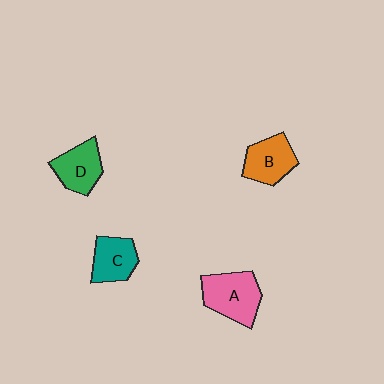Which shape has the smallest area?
Shape C (teal).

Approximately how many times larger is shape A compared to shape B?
Approximately 1.3 times.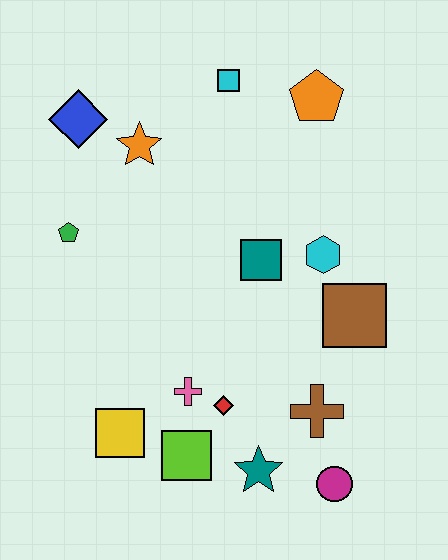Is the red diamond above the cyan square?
No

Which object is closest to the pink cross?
The red diamond is closest to the pink cross.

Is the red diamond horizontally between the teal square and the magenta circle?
No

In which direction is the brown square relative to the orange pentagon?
The brown square is below the orange pentagon.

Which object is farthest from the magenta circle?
The blue diamond is farthest from the magenta circle.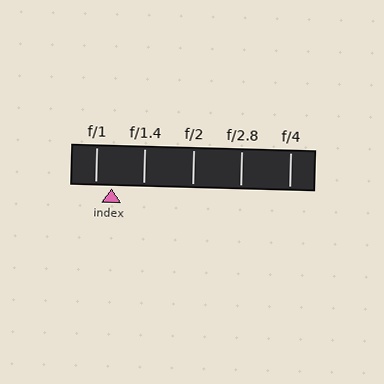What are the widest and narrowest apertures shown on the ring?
The widest aperture shown is f/1 and the narrowest is f/4.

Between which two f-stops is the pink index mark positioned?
The index mark is between f/1 and f/1.4.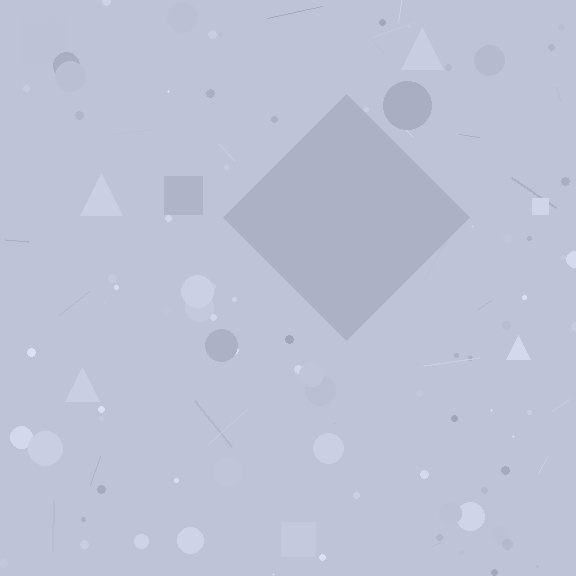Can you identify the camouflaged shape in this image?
The camouflaged shape is a diamond.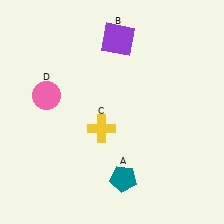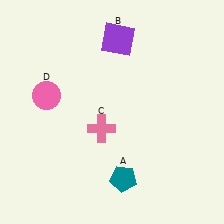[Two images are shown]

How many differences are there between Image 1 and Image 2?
There is 1 difference between the two images.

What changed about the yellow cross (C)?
In Image 1, C is yellow. In Image 2, it changed to pink.